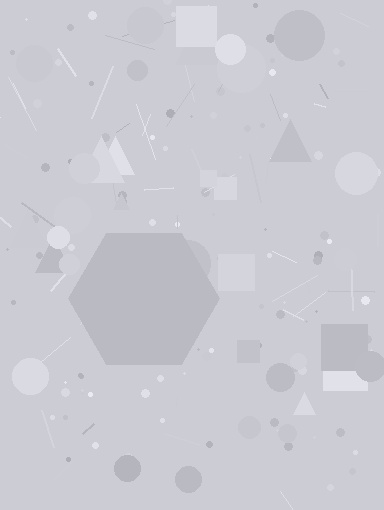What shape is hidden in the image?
A hexagon is hidden in the image.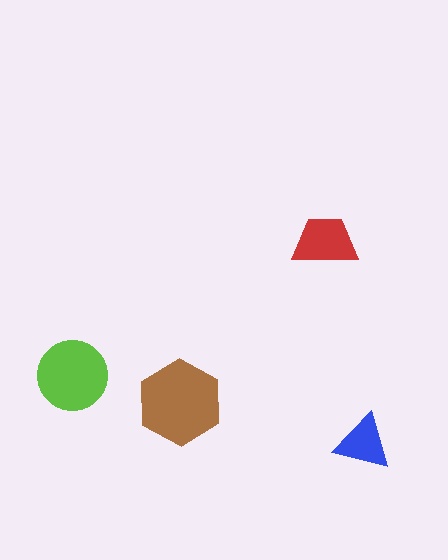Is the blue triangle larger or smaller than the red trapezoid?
Smaller.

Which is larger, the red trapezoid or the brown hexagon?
The brown hexagon.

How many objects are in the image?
There are 4 objects in the image.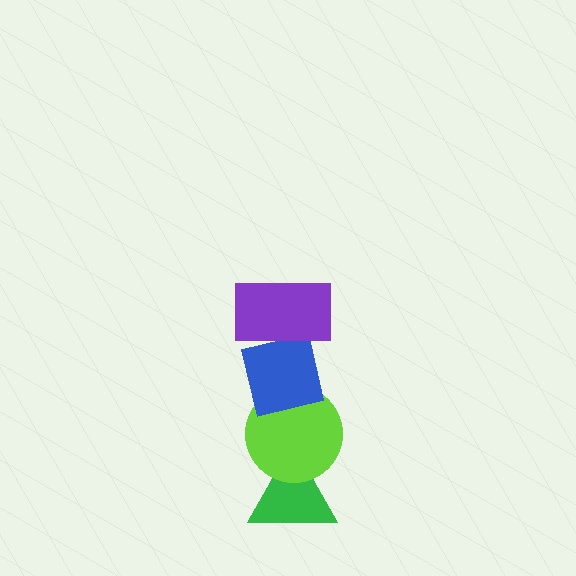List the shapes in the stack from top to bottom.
From top to bottom: the purple rectangle, the blue square, the lime circle, the green triangle.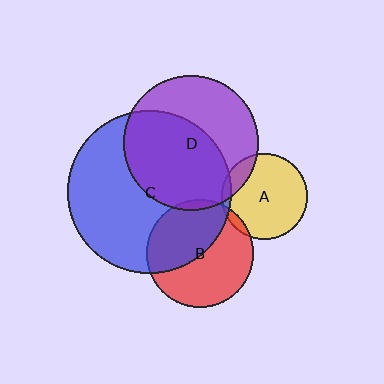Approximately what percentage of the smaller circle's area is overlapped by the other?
Approximately 15%.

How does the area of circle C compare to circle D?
Approximately 1.5 times.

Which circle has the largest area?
Circle C (blue).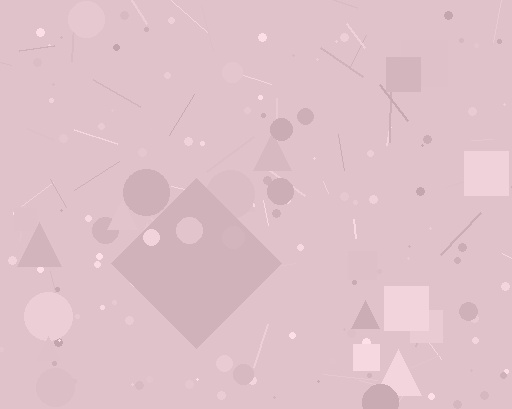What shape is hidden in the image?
A diamond is hidden in the image.